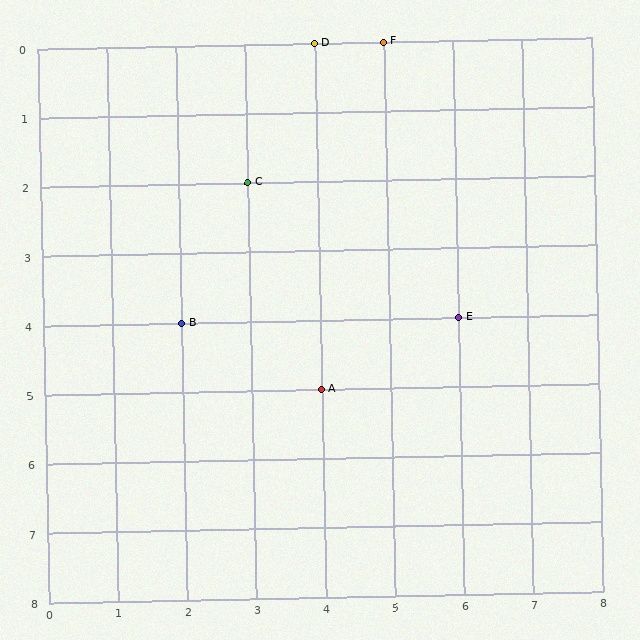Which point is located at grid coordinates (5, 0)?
Point F is at (5, 0).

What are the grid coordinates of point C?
Point C is at grid coordinates (3, 2).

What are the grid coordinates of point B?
Point B is at grid coordinates (2, 4).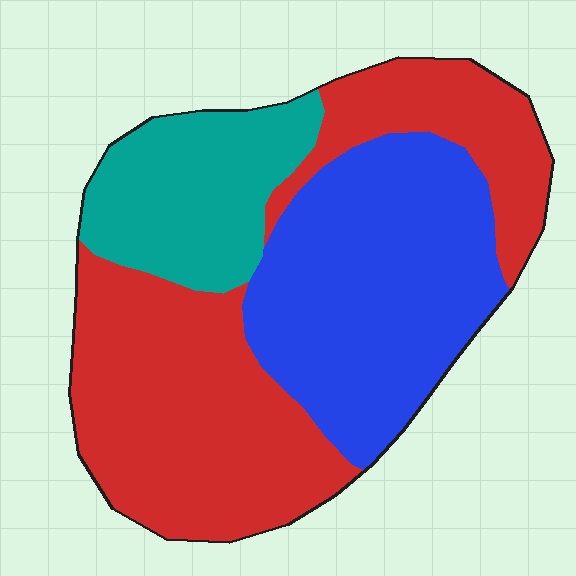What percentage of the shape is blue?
Blue takes up about one third (1/3) of the shape.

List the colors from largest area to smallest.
From largest to smallest: red, blue, teal.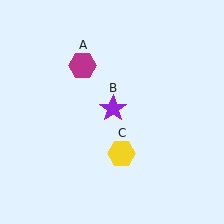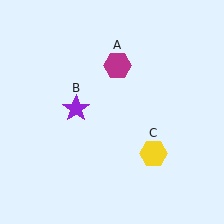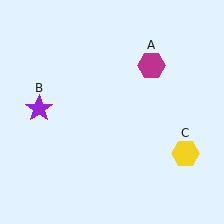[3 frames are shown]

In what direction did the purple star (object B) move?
The purple star (object B) moved left.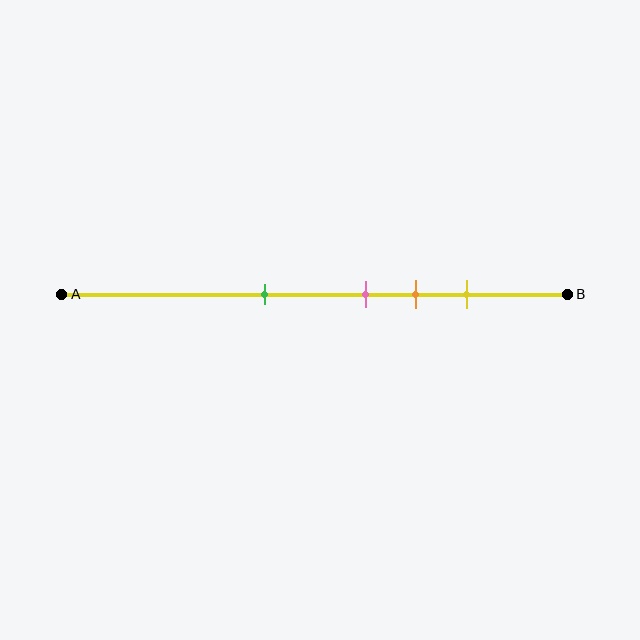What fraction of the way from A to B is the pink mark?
The pink mark is approximately 60% (0.6) of the way from A to B.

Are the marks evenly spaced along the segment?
No, the marks are not evenly spaced.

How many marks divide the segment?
There are 4 marks dividing the segment.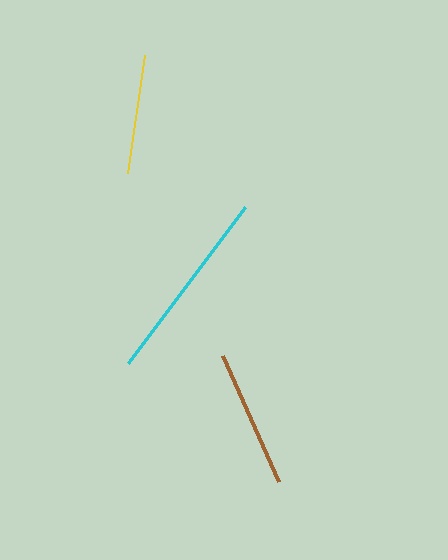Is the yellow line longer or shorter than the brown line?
The brown line is longer than the yellow line.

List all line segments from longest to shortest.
From longest to shortest: cyan, brown, yellow.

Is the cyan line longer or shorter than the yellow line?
The cyan line is longer than the yellow line.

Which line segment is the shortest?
The yellow line is the shortest at approximately 119 pixels.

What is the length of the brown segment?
The brown segment is approximately 138 pixels long.